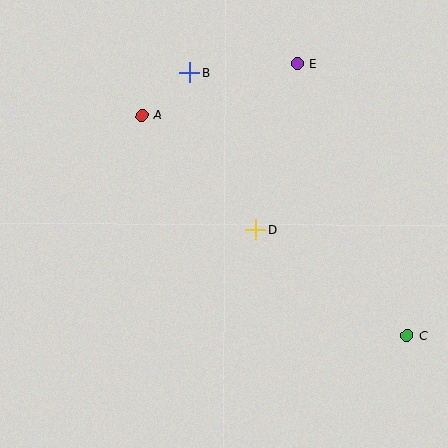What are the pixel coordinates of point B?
Point B is at (189, 73).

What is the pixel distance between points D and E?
The distance between D and E is 171 pixels.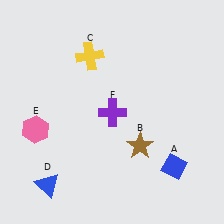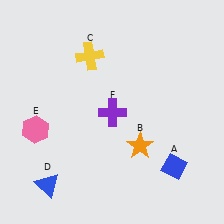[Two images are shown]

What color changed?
The star (B) changed from brown in Image 1 to orange in Image 2.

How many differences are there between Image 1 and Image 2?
There is 1 difference between the two images.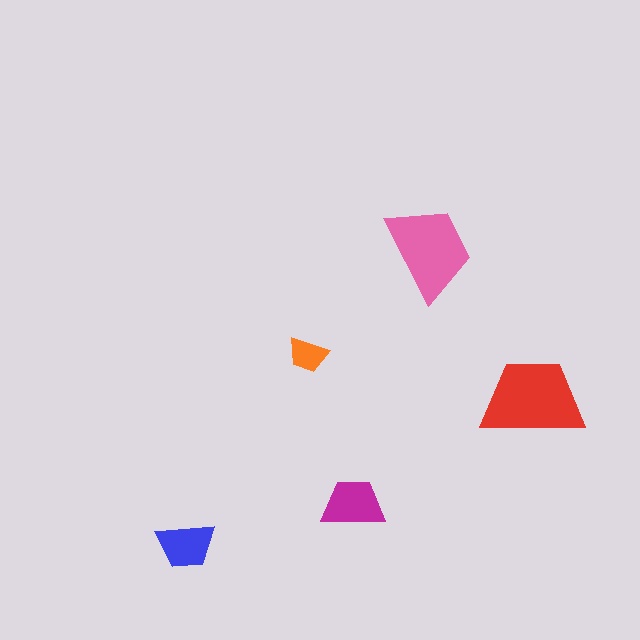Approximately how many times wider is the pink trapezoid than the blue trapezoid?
About 1.5 times wider.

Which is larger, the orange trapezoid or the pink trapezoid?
The pink one.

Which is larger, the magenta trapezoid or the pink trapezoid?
The pink one.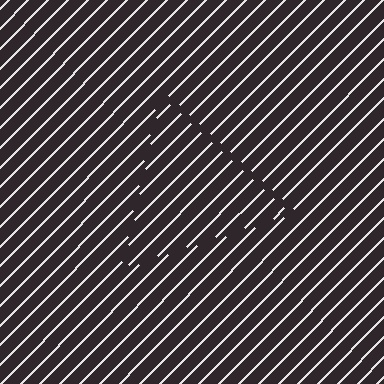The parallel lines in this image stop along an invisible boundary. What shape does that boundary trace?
An illusory triangle. The interior of the shape contains the same grating, shifted by half a period — the contour is defined by the phase discontinuity where line-ends from the inner and outer gratings abut.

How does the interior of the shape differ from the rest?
The interior of the shape contains the same grating, shifted by half a period — the contour is defined by the phase discontinuity where line-ends from the inner and outer gratings abut.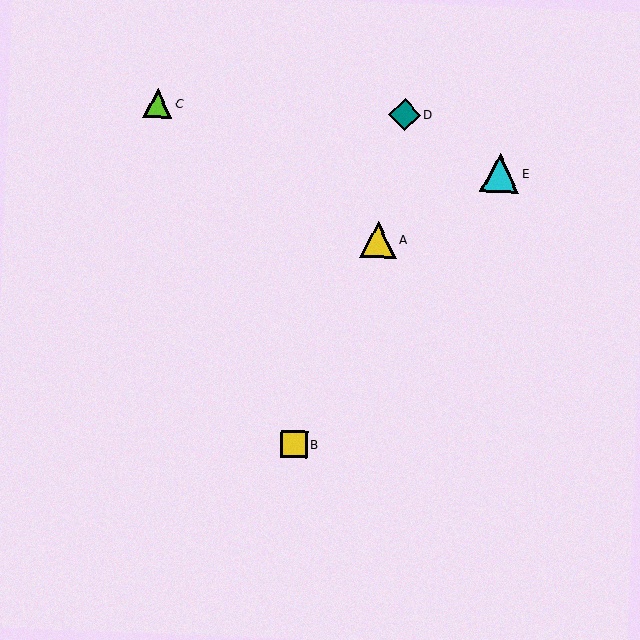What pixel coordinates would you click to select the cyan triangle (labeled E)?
Click at (500, 173) to select the cyan triangle E.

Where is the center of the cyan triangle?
The center of the cyan triangle is at (500, 173).